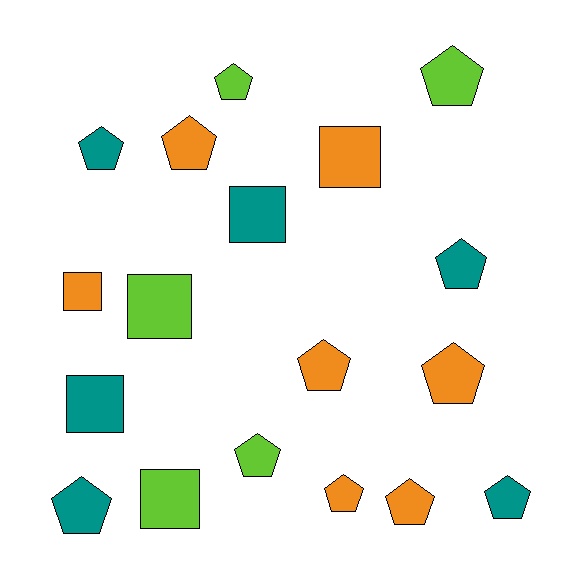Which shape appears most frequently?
Pentagon, with 12 objects.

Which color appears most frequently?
Orange, with 7 objects.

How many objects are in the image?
There are 18 objects.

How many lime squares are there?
There are 2 lime squares.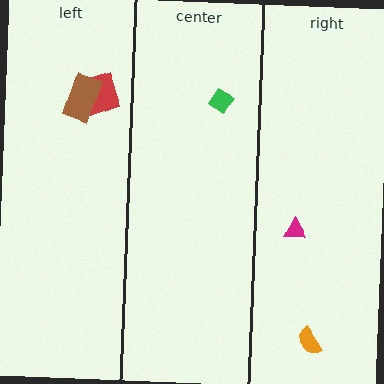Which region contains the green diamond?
The center region.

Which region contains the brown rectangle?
The left region.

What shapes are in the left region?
The red square, the brown rectangle.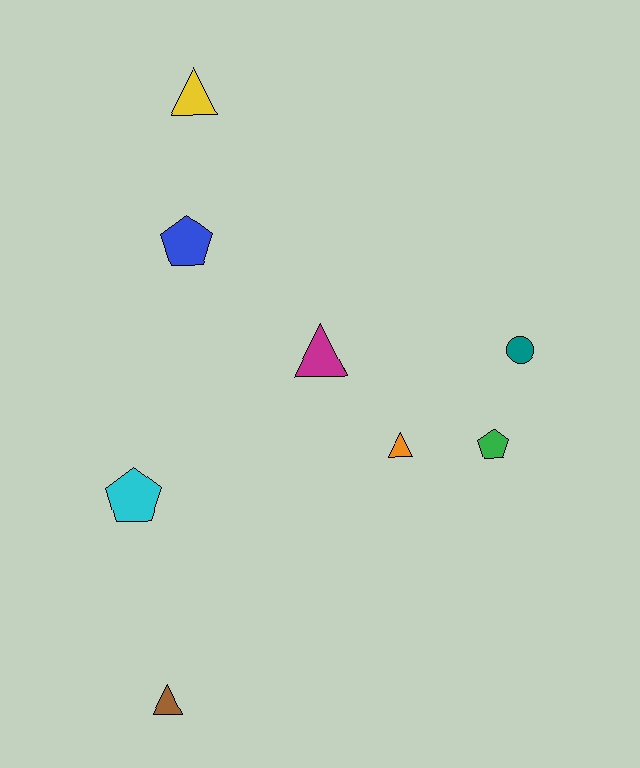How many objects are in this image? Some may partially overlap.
There are 8 objects.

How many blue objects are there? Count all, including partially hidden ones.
There is 1 blue object.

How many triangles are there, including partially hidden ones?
There are 4 triangles.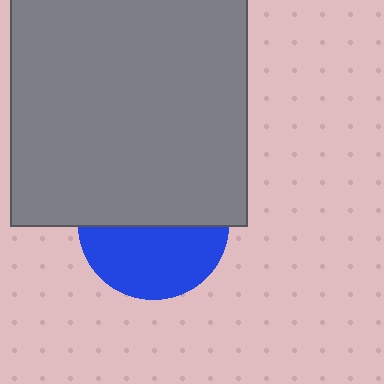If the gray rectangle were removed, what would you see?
You would see the complete blue circle.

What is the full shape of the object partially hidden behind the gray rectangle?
The partially hidden object is a blue circle.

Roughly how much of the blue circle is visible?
About half of it is visible (roughly 48%).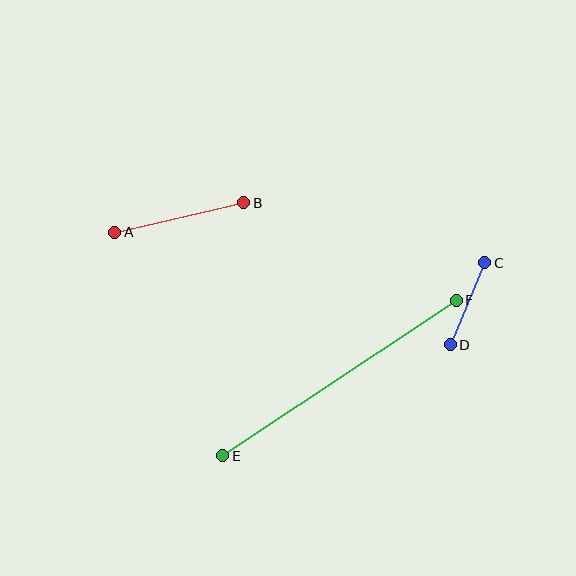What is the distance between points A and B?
The distance is approximately 132 pixels.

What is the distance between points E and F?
The distance is approximately 280 pixels.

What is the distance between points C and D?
The distance is approximately 89 pixels.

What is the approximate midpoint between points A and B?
The midpoint is at approximately (179, 217) pixels.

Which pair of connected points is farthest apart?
Points E and F are farthest apart.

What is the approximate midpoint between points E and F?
The midpoint is at approximately (339, 378) pixels.